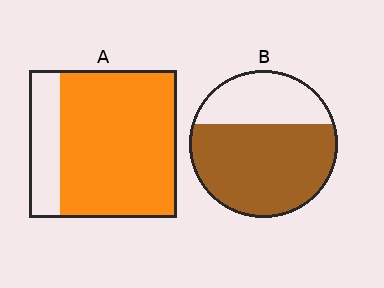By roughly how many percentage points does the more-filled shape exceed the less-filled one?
By roughly 10 percentage points (A over B).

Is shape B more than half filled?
Yes.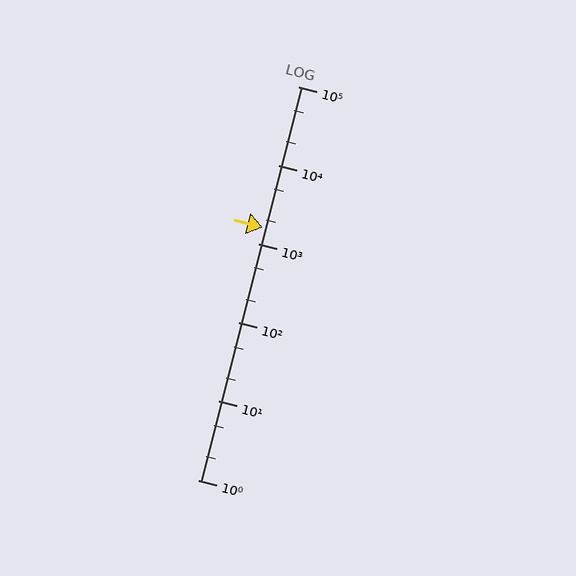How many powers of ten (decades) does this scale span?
The scale spans 5 decades, from 1 to 100000.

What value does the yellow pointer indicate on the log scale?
The pointer indicates approximately 1600.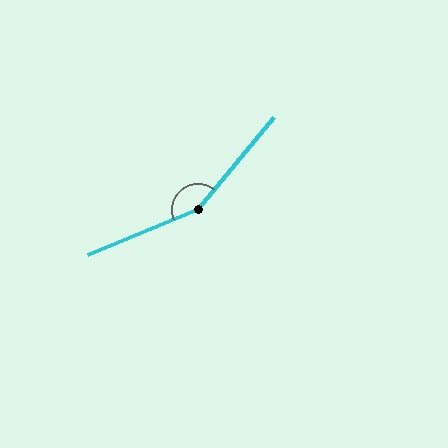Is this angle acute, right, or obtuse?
It is obtuse.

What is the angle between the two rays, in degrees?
Approximately 152 degrees.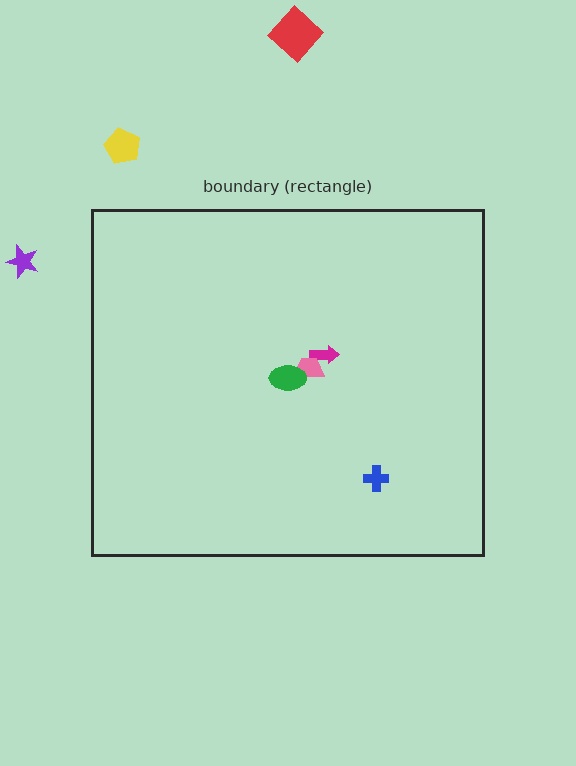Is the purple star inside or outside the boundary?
Outside.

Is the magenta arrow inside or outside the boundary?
Inside.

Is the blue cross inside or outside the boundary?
Inside.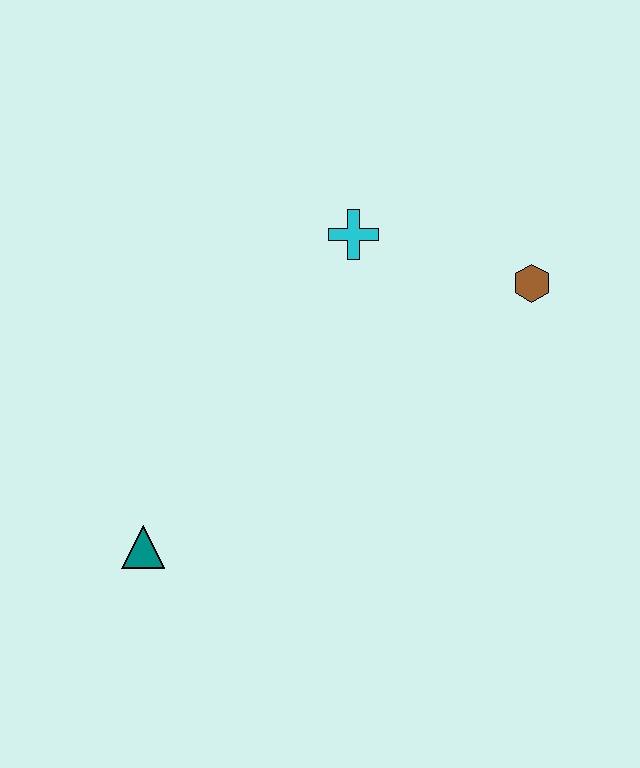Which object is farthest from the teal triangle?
The brown hexagon is farthest from the teal triangle.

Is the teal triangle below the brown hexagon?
Yes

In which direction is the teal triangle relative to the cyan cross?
The teal triangle is below the cyan cross.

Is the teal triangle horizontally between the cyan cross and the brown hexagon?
No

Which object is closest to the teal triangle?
The cyan cross is closest to the teal triangle.